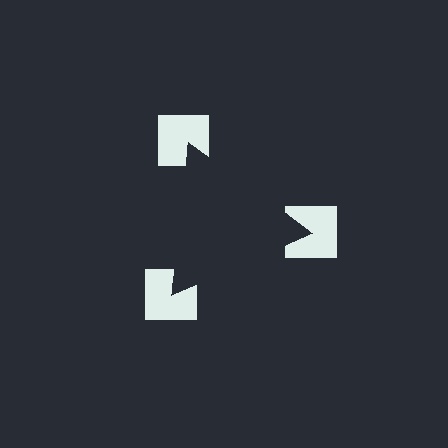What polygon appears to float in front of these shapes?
An illusory triangle — its edges are inferred from the aligned wedge cuts in the notched squares, not physically drawn.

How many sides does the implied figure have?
3 sides.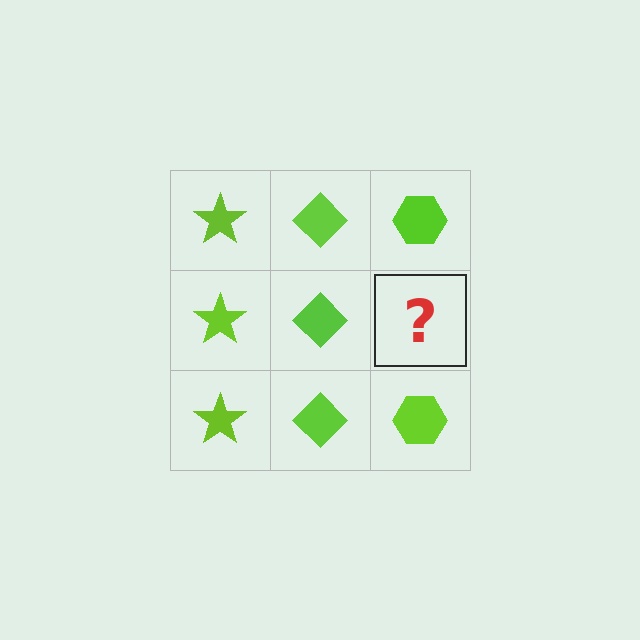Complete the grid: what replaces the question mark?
The question mark should be replaced with a lime hexagon.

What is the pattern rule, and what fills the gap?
The rule is that each column has a consistent shape. The gap should be filled with a lime hexagon.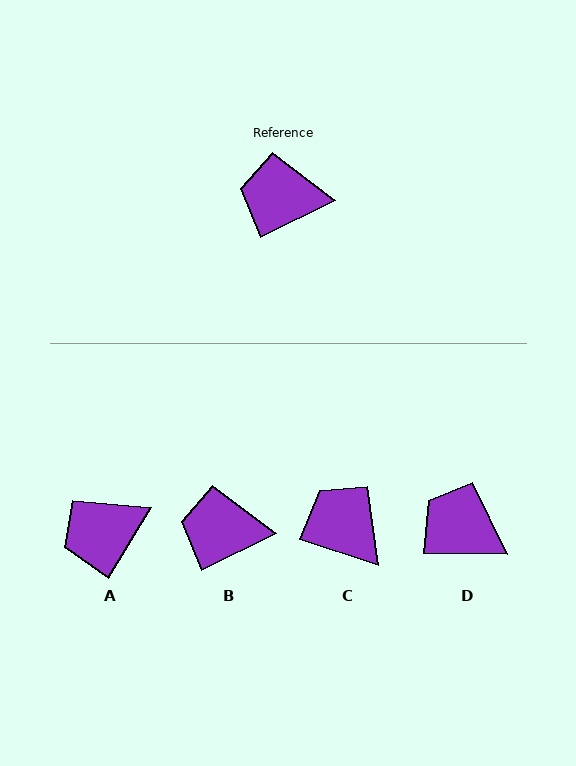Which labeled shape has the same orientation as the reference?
B.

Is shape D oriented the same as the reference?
No, it is off by about 27 degrees.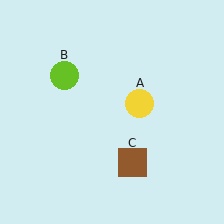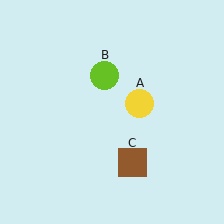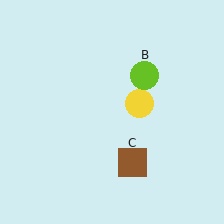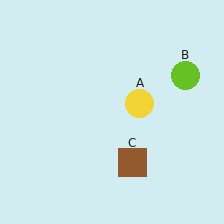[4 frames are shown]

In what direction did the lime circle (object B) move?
The lime circle (object B) moved right.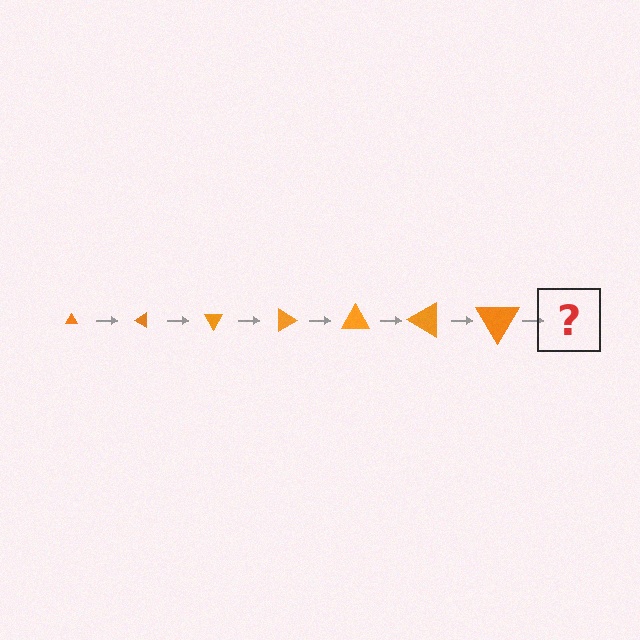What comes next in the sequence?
The next element should be a triangle, larger than the previous one and rotated 210 degrees from the start.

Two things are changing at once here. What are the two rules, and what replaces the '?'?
The two rules are that the triangle grows larger each step and it rotates 30 degrees each step. The '?' should be a triangle, larger than the previous one and rotated 210 degrees from the start.